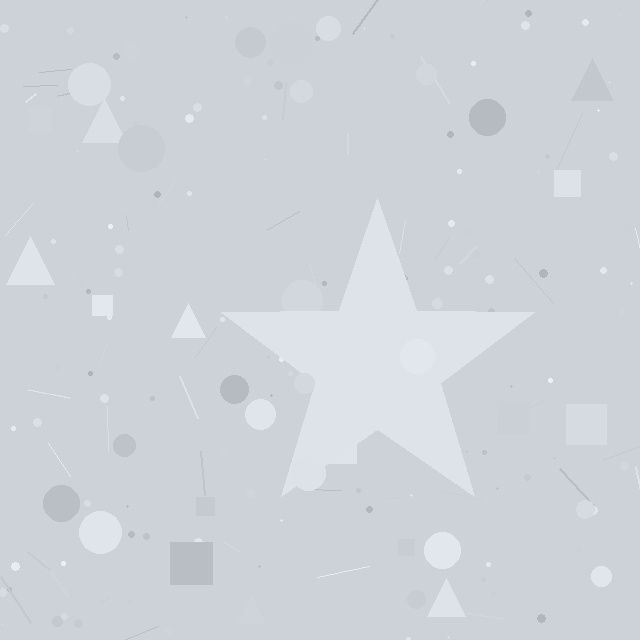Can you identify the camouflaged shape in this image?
The camouflaged shape is a star.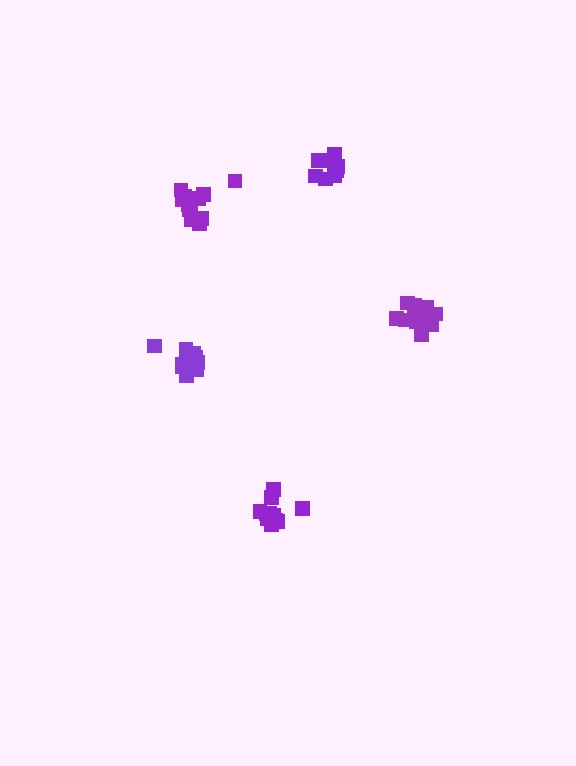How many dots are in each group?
Group 1: 8 dots, Group 2: 11 dots, Group 3: 14 dots, Group 4: 14 dots, Group 5: 12 dots (59 total).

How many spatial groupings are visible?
There are 5 spatial groupings.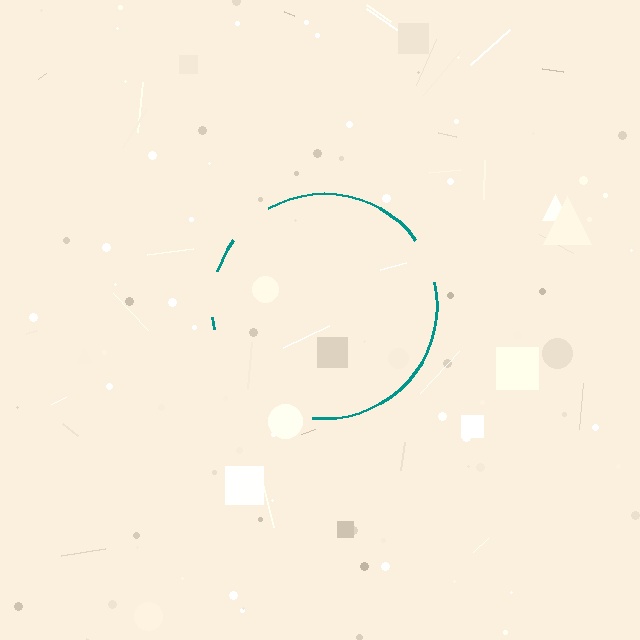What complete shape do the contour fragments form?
The contour fragments form a circle.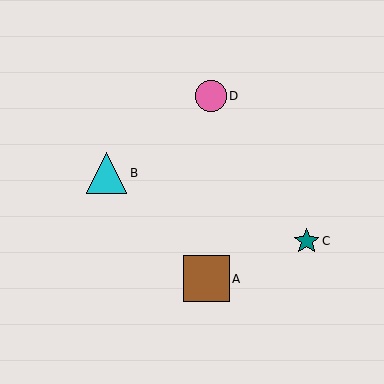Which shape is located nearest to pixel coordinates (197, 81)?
The pink circle (labeled D) at (211, 96) is nearest to that location.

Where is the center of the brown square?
The center of the brown square is at (206, 279).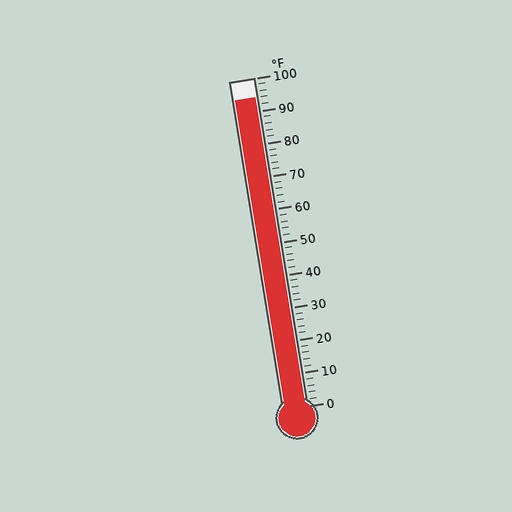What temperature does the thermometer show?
The thermometer shows approximately 94°F.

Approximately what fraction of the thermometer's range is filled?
The thermometer is filled to approximately 95% of its range.